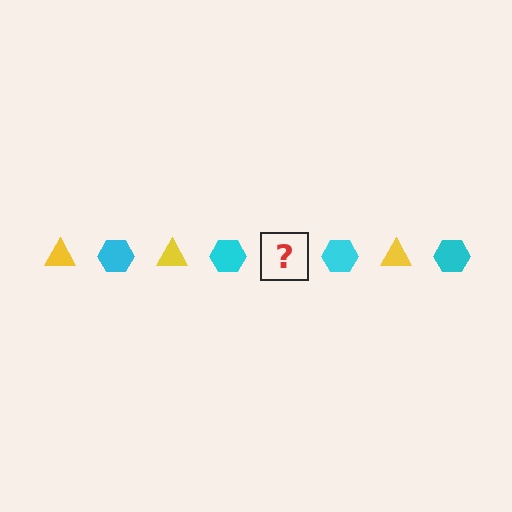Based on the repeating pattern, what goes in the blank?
The blank should be a yellow triangle.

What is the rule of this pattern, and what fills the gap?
The rule is that the pattern alternates between yellow triangle and cyan hexagon. The gap should be filled with a yellow triangle.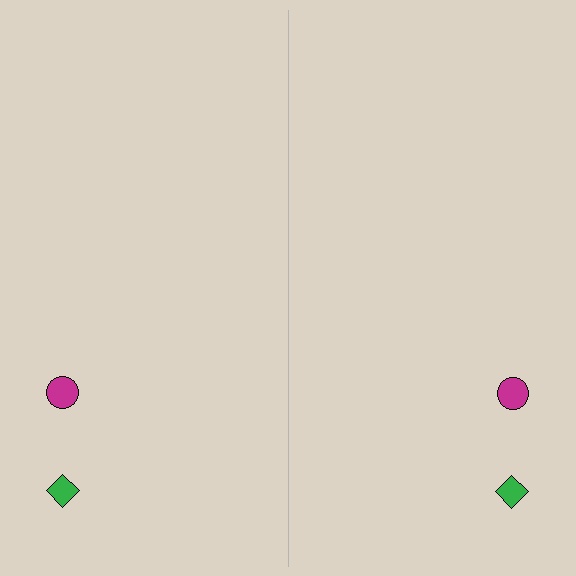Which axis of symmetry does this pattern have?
The pattern has a vertical axis of symmetry running through the center of the image.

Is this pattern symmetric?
Yes, this pattern has bilateral (reflection) symmetry.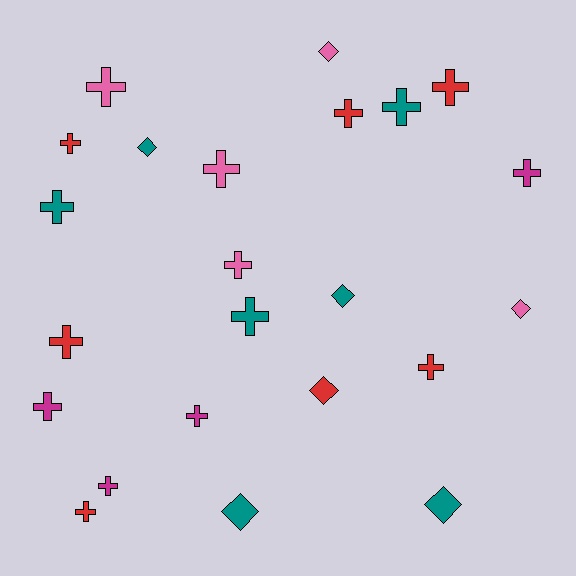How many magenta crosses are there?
There are 4 magenta crosses.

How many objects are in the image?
There are 23 objects.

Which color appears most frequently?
Red, with 7 objects.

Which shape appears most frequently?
Cross, with 16 objects.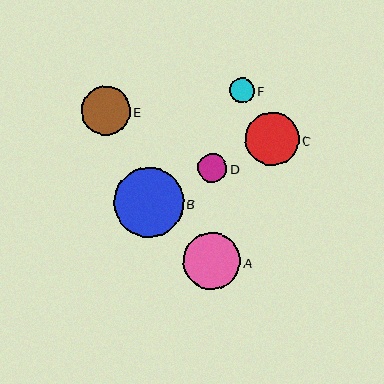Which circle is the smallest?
Circle F is the smallest with a size of approximately 25 pixels.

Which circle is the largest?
Circle B is the largest with a size of approximately 70 pixels.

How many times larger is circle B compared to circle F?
Circle B is approximately 2.8 times the size of circle F.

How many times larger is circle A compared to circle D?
Circle A is approximately 1.9 times the size of circle D.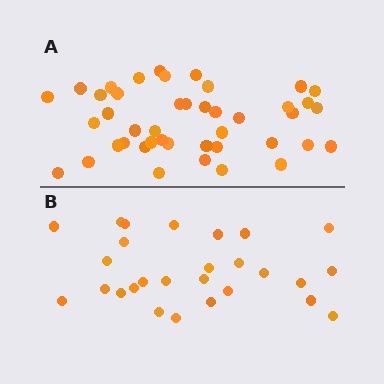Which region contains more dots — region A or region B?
Region A (the top region) has more dots.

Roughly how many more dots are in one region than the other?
Region A has approximately 15 more dots than region B.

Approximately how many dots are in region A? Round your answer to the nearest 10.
About 40 dots. (The exact count is 43, which rounds to 40.)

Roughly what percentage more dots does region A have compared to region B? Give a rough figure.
About 60% more.